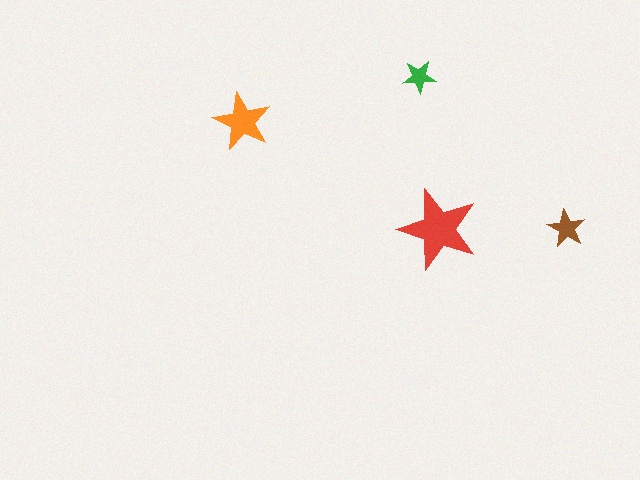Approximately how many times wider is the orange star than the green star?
About 1.5 times wider.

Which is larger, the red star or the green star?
The red one.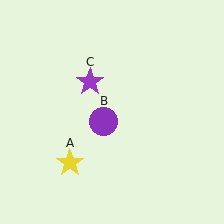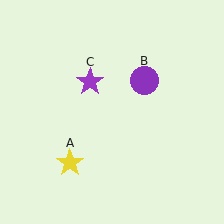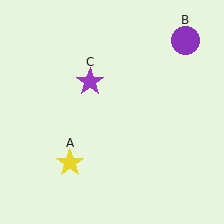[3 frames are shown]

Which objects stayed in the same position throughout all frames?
Yellow star (object A) and purple star (object C) remained stationary.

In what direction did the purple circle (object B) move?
The purple circle (object B) moved up and to the right.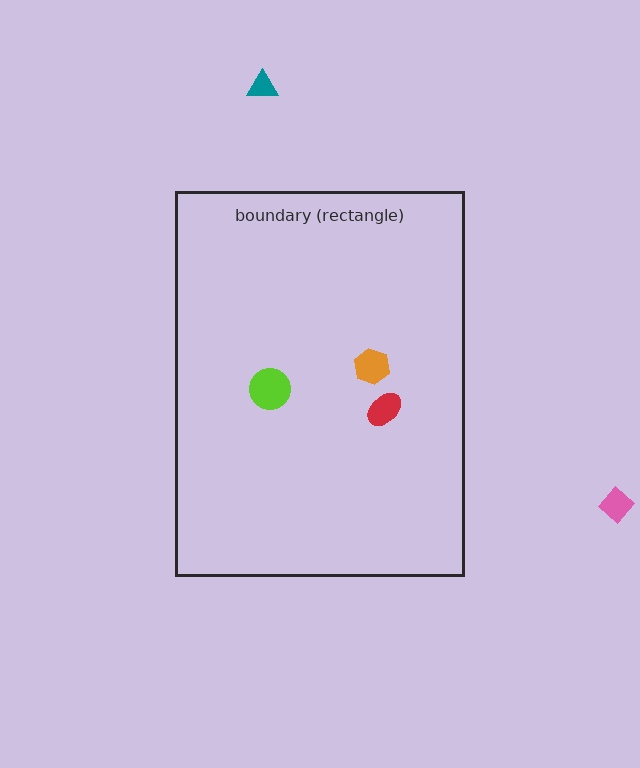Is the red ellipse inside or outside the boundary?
Inside.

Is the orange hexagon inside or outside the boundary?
Inside.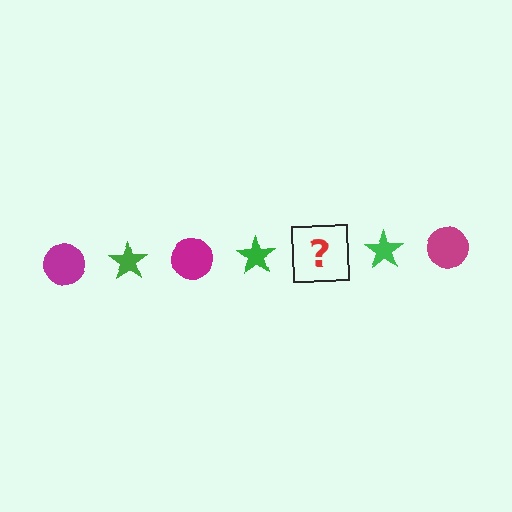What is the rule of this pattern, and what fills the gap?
The rule is that the pattern alternates between magenta circle and green star. The gap should be filled with a magenta circle.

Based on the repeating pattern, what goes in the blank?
The blank should be a magenta circle.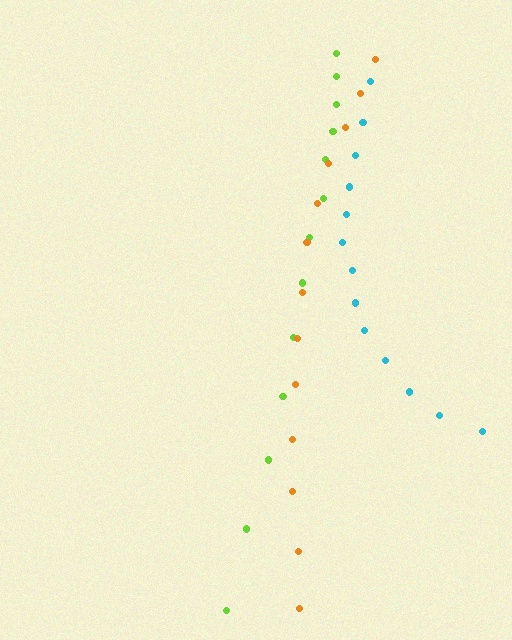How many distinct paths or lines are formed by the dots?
There are 3 distinct paths.